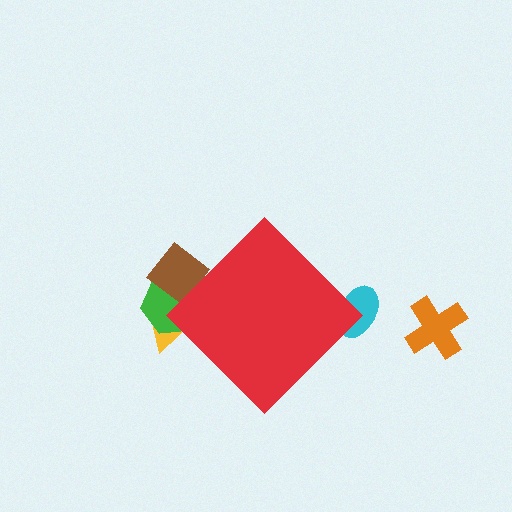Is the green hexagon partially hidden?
Yes, the green hexagon is partially hidden behind the red diamond.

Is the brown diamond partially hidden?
Yes, the brown diamond is partially hidden behind the red diamond.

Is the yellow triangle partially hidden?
Yes, the yellow triangle is partially hidden behind the red diamond.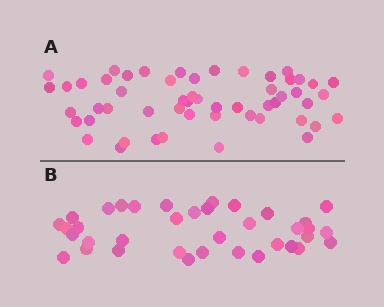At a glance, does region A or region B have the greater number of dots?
Region A (the top region) has more dots.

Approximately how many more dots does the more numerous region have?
Region A has approximately 15 more dots than region B.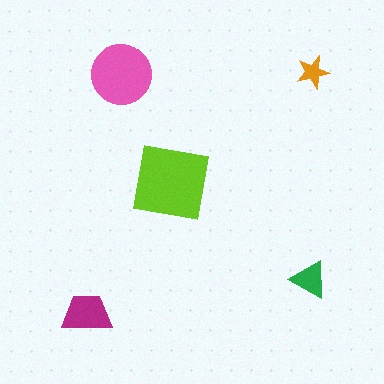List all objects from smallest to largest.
The orange star, the green triangle, the magenta trapezoid, the pink circle, the lime square.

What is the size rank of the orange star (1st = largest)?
5th.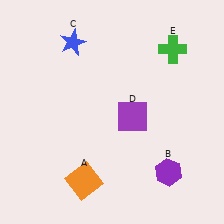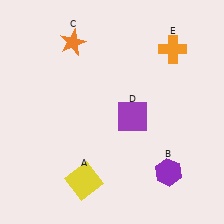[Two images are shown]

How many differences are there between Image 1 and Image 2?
There are 3 differences between the two images.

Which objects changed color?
A changed from orange to yellow. C changed from blue to orange. E changed from green to orange.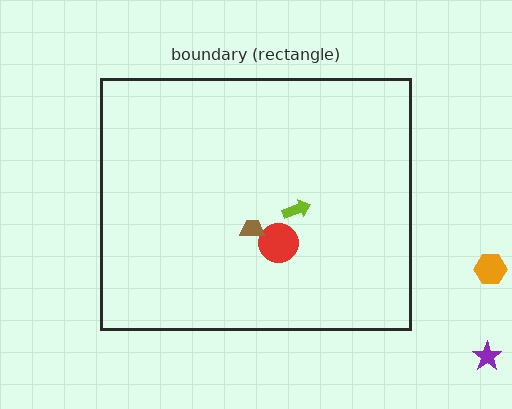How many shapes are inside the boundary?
3 inside, 2 outside.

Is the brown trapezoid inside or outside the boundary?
Inside.